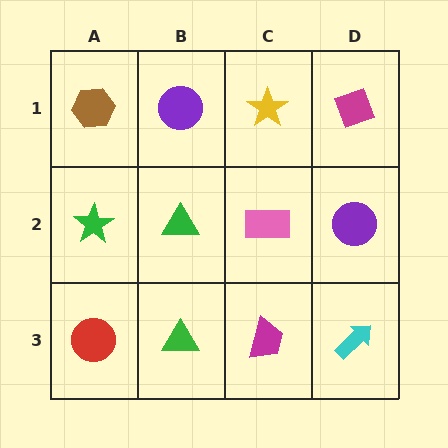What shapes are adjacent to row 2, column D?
A magenta diamond (row 1, column D), a cyan arrow (row 3, column D), a pink rectangle (row 2, column C).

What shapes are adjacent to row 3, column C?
A pink rectangle (row 2, column C), a green triangle (row 3, column B), a cyan arrow (row 3, column D).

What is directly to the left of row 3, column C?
A green triangle.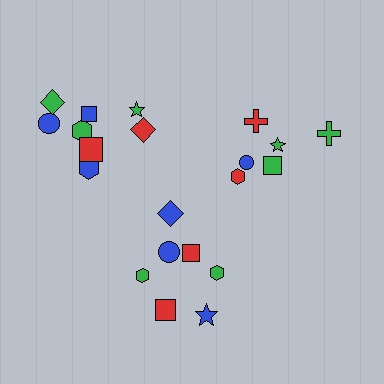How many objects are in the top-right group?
There are 6 objects.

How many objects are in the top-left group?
There are 8 objects.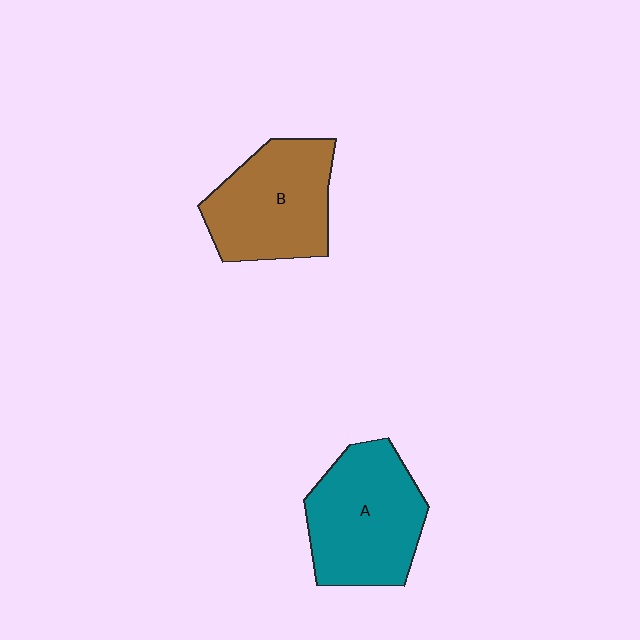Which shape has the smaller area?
Shape B (brown).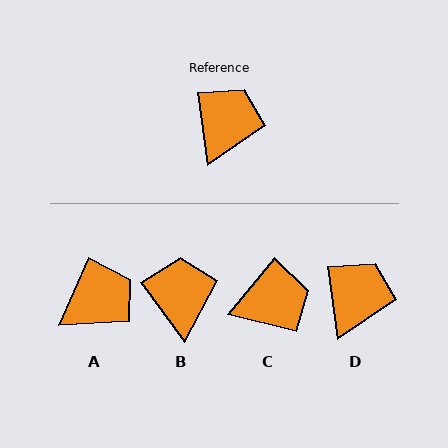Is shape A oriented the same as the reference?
No, it is off by about 32 degrees.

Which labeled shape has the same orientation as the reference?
D.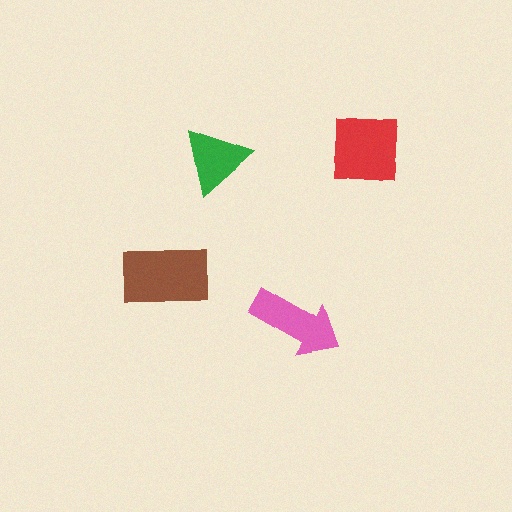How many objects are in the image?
There are 4 objects in the image.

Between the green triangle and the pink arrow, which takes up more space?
The pink arrow.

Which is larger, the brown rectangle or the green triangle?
The brown rectangle.